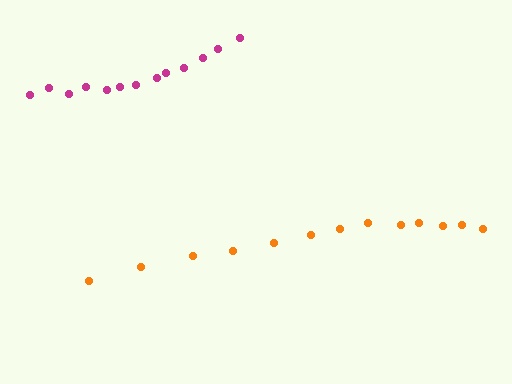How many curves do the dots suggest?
There are 2 distinct paths.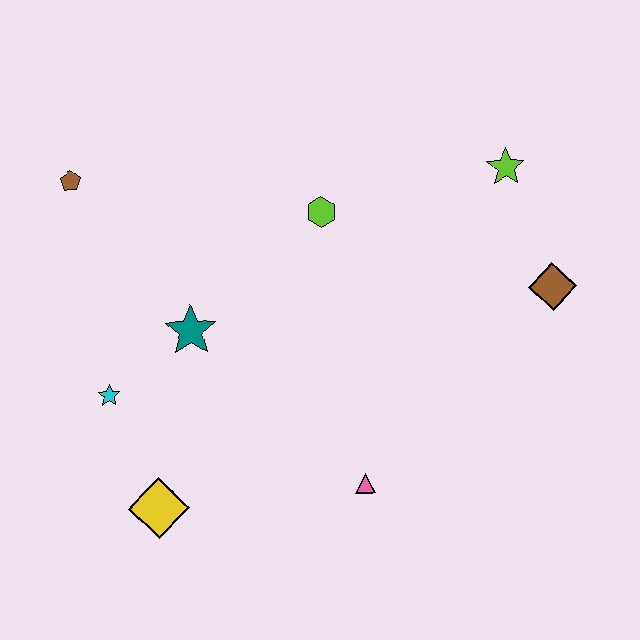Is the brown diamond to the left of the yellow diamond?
No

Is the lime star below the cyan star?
No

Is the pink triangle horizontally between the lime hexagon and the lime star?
Yes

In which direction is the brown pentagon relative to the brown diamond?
The brown pentagon is to the left of the brown diamond.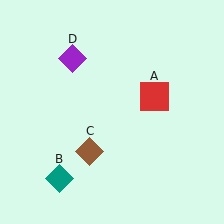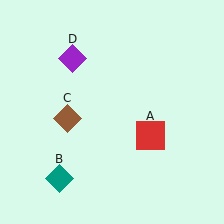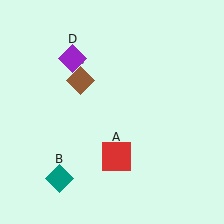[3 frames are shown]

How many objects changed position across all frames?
2 objects changed position: red square (object A), brown diamond (object C).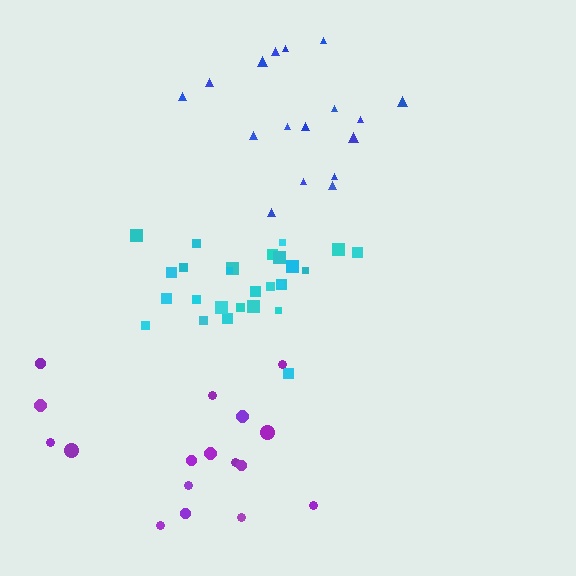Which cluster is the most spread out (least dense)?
Purple.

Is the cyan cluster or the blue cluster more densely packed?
Cyan.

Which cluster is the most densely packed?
Cyan.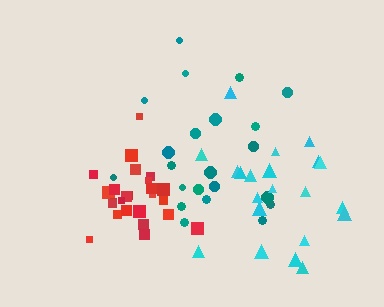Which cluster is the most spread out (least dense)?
Teal.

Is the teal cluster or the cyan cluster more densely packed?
Cyan.